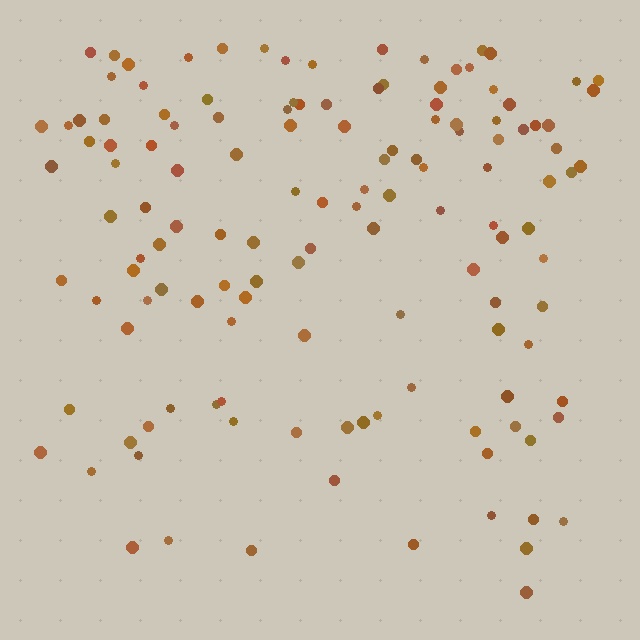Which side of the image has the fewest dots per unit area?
The bottom.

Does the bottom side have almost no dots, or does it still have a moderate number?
Still a moderate number, just noticeably fewer than the top.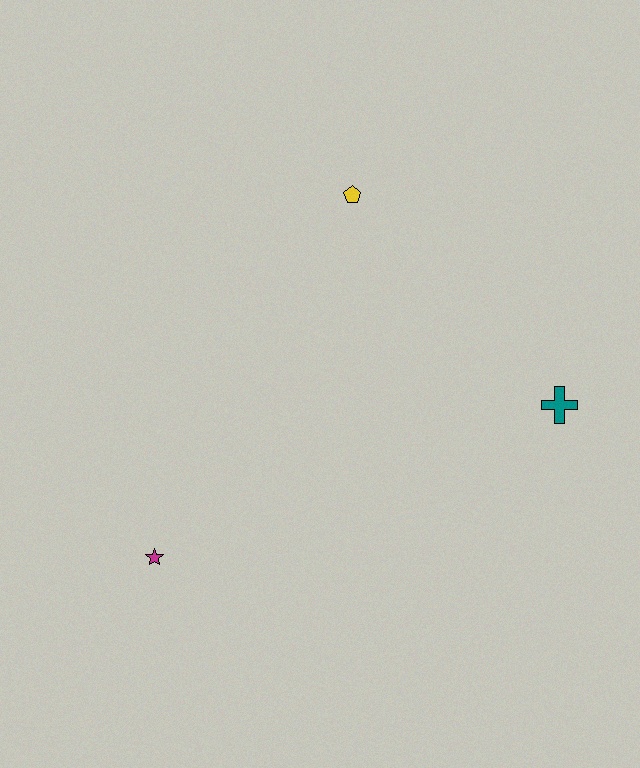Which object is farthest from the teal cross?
The magenta star is farthest from the teal cross.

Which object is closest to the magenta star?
The yellow pentagon is closest to the magenta star.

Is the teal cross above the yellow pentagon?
No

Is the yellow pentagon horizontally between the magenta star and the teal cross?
Yes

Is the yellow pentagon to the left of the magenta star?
No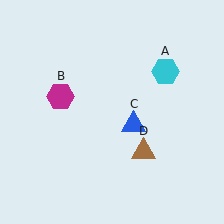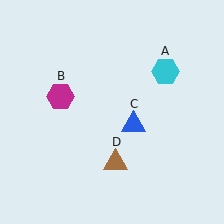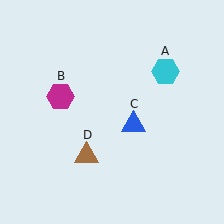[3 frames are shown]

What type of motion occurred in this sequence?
The brown triangle (object D) rotated clockwise around the center of the scene.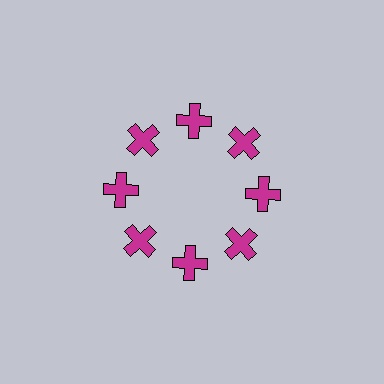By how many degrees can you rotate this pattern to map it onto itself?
The pattern maps onto itself every 45 degrees of rotation.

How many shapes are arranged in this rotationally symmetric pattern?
There are 8 shapes, arranged in 8 groups of 1.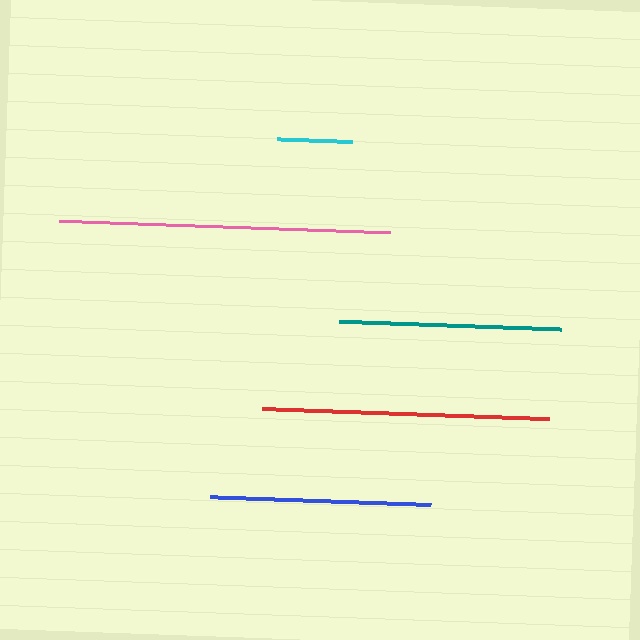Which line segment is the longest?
The pink line is the longest at approximately 330 pixels.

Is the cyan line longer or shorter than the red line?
The red line is longer than the cyan line.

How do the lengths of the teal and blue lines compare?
The teal and blue lines are approximately the same length.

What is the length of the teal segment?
The teal segment is approximately 222 pixels long.